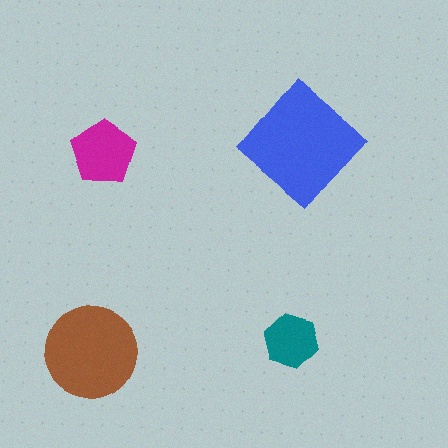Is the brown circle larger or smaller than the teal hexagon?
Larger.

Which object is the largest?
The blue diamond.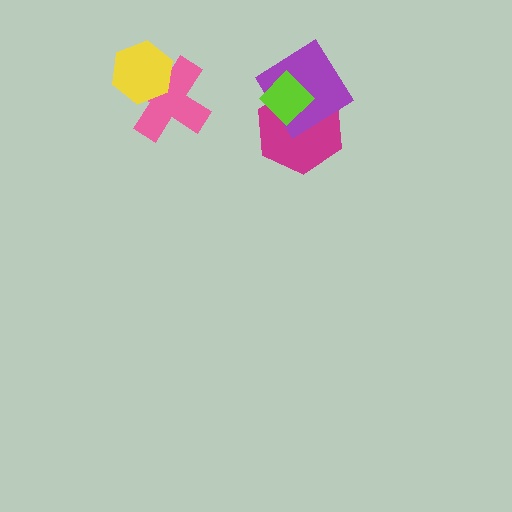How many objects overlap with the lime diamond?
2 objects overlap with the lime diamond.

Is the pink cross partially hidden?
Yes, it is partially covered by another shape.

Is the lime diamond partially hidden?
No, no other shape covers it.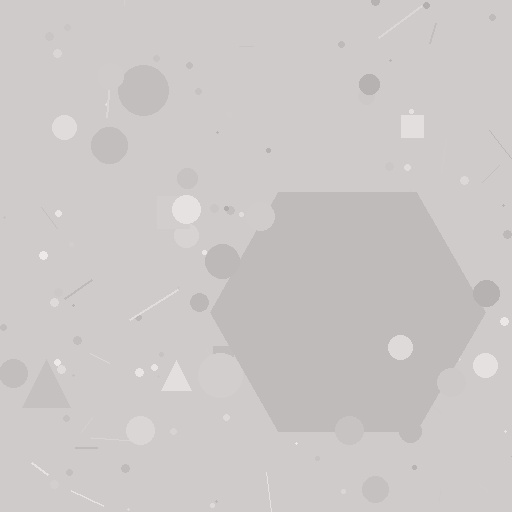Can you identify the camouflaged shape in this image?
The camouflaged shape is a hexagon.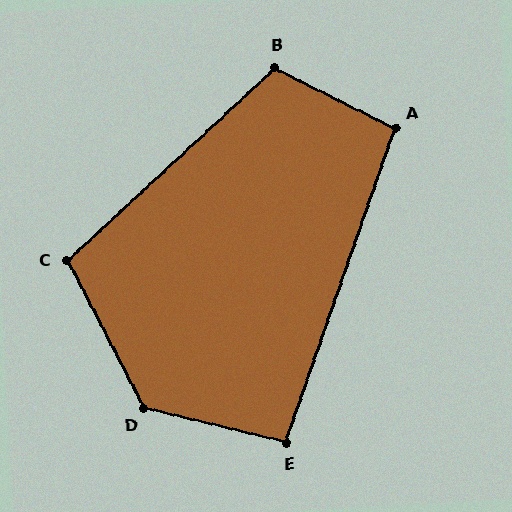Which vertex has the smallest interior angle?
E, at approximately 96 degrees.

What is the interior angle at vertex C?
Approximately 105 degrees (obtuse).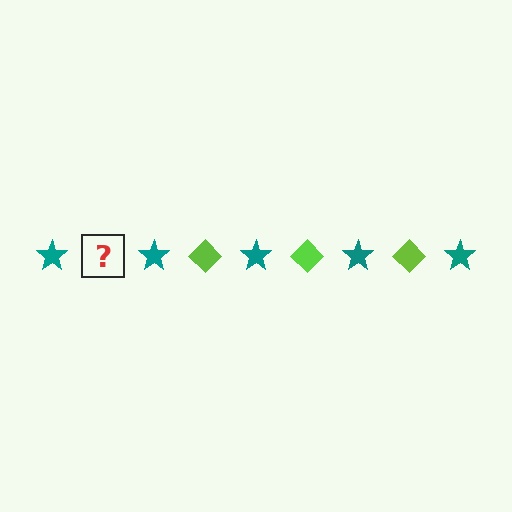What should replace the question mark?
The question mark should be replaced with a lime diamond.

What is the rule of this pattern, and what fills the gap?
The rule is that the pattern alternates between teal star and lime diamond. The gap should be filled with a lime diamond.